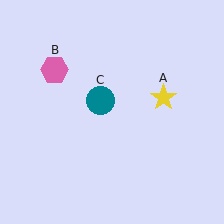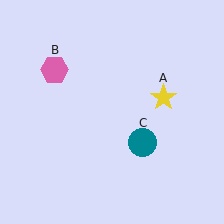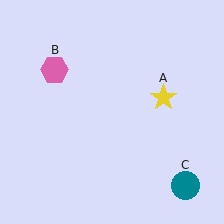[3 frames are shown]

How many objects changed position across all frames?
1 object changed position: teal circle (object C).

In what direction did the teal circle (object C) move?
The teal circle (object C) moved down and to the right.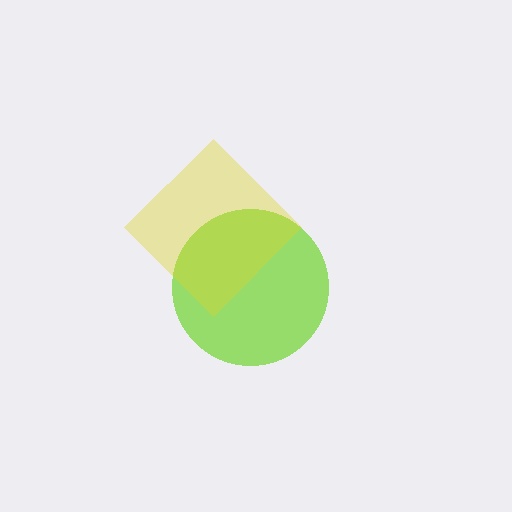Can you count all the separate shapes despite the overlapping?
Yes, there are 2 separate shapes.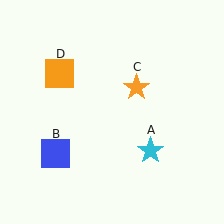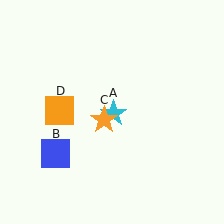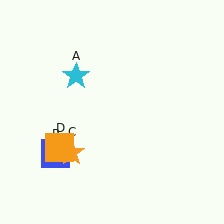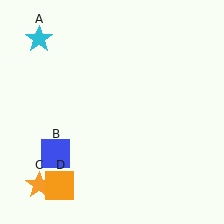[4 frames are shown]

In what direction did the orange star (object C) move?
The orange star (object C) moved down and to the left.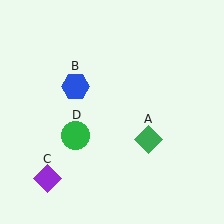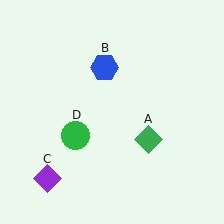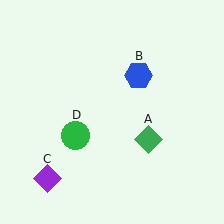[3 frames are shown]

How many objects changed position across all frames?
1 object changed position: blue hexagon (object B).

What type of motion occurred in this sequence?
The blue hexagon (object B) rotated clockwise around the center of the scene.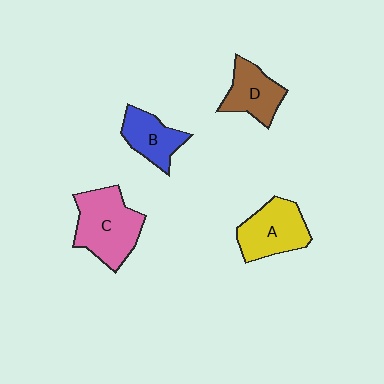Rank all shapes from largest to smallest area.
From largest to smallest: C (pink), A (yellow), D (brown), B (blue).